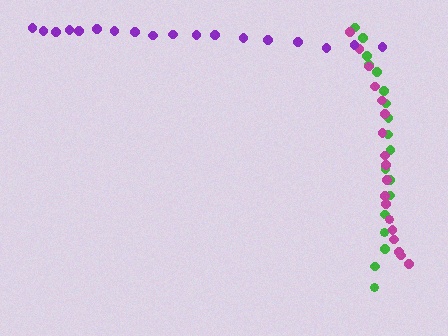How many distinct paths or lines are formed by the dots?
There are 3 distinct paths.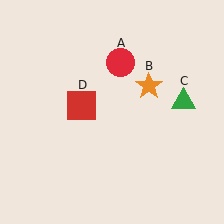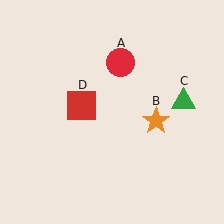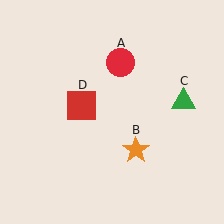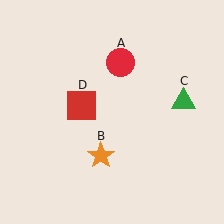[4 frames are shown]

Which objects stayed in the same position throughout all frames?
Red circle (object A) and green triangle (object C) and red square (object D) remained stationary.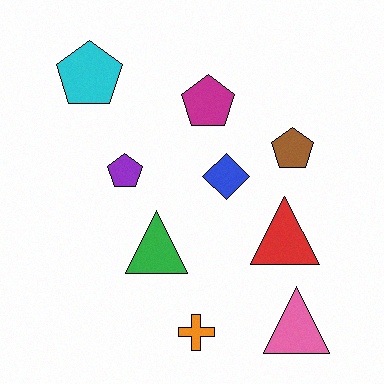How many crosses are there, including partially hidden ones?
There is 1 cross.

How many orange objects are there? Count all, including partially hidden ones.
There is 1 orange object.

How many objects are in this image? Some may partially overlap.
There are 9 objects.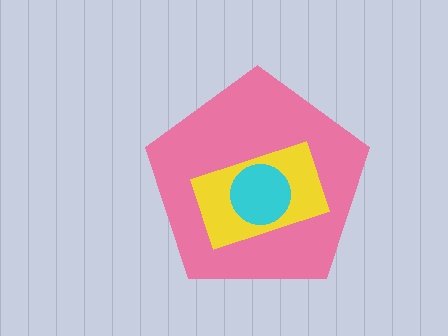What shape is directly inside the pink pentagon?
The yellow rectangle.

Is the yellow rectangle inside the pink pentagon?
Yes.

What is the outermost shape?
The pink pentagon.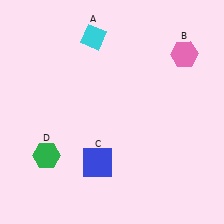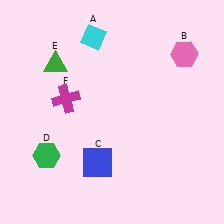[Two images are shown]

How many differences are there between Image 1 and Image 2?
There are 2 differences between the two images.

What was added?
A green triangle (E), a magenta cross (F) were added in Image 2.